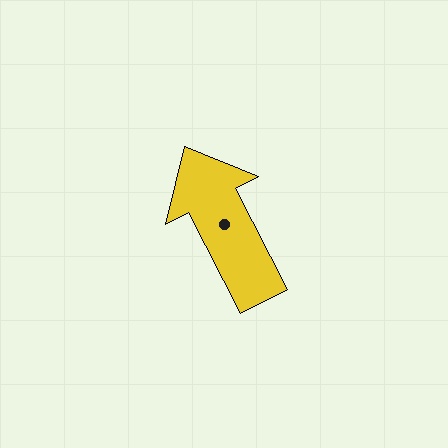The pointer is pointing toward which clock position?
Roughly 11 o'clock.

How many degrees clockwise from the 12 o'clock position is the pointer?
Approximately 333 degrees.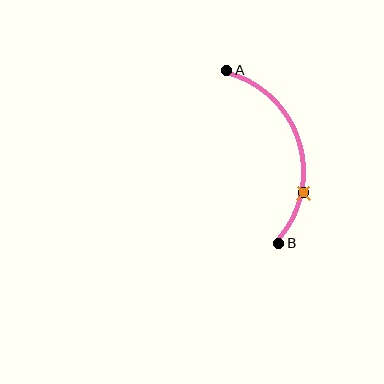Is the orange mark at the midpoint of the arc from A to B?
No. The orange mark lies on the arc but is closer to endpoint B. The arc midpoint would be at the point on the curve equidistant along the arc from both A and B.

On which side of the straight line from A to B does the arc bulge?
The arc bulges to the right of the straight line connecting A and B.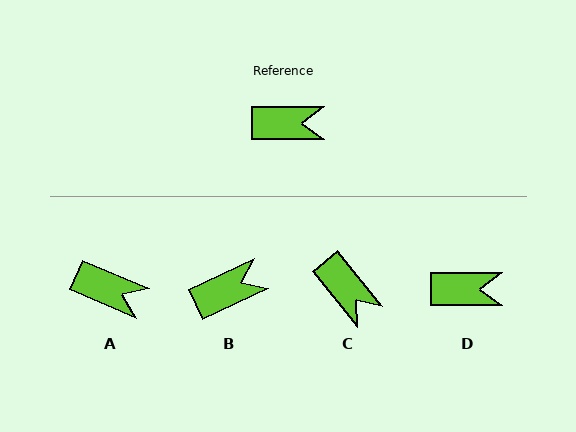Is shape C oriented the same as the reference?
No, it is off by about 51 degrees.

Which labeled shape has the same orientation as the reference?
D.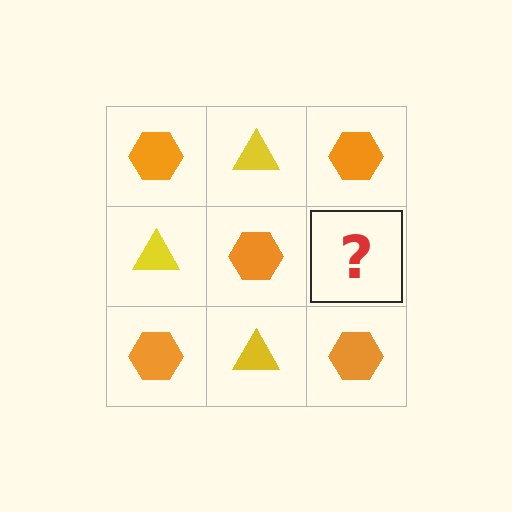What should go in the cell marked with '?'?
The missing cell should contain a yellow triangle.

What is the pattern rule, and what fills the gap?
The rule is that it alternates orange hexagon and yellow triangle in a checkerboard pattern. The gap should be filled with a yellow triangle.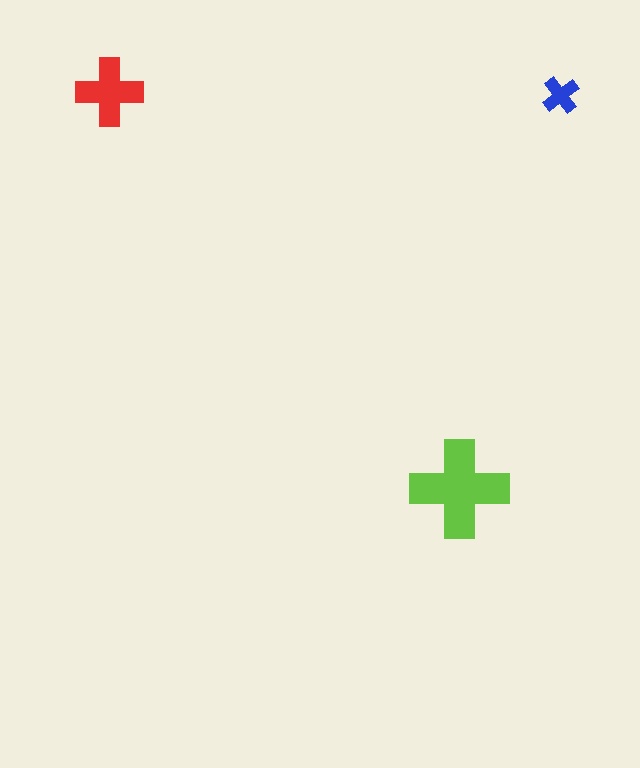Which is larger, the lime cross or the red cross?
The lime one.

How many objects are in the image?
There are 3 objects in the image.